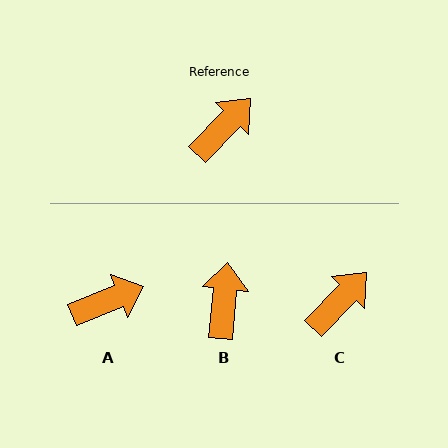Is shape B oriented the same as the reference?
No, it is off by about 39 degrees.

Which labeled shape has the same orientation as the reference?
C.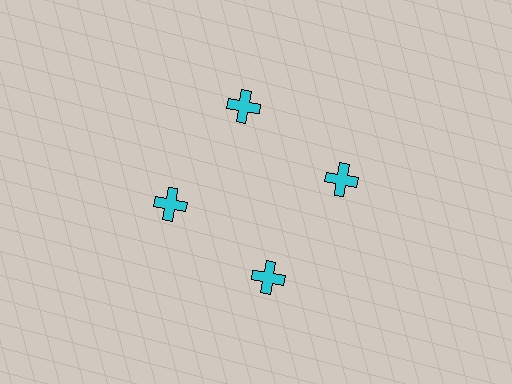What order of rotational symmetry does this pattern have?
This pattern has 4-fold rotational symmetry.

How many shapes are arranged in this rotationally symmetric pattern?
There are 4 shapes, arranged in 4 groups of 1.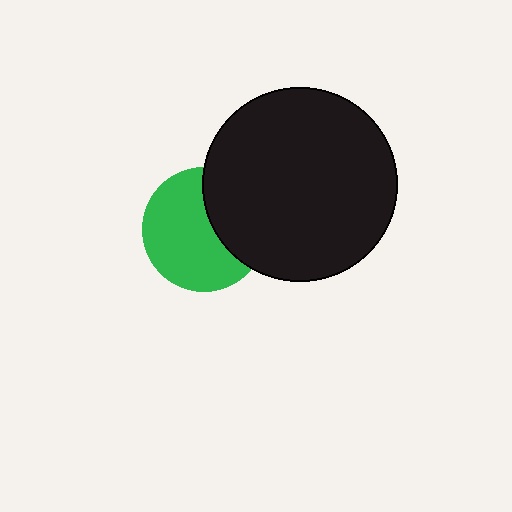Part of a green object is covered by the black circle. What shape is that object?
It is a circle.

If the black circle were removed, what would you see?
You would see the complete green circle.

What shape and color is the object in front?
The object in front is a black circle.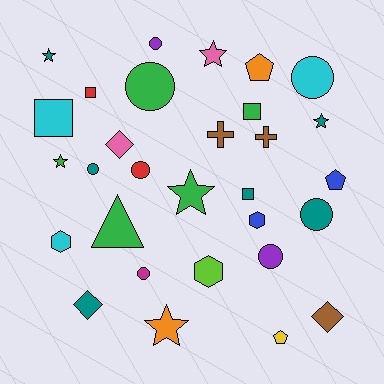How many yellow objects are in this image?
There is 1 yellow object.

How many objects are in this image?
There are 30 objects.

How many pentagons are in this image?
There are 3 pentagons.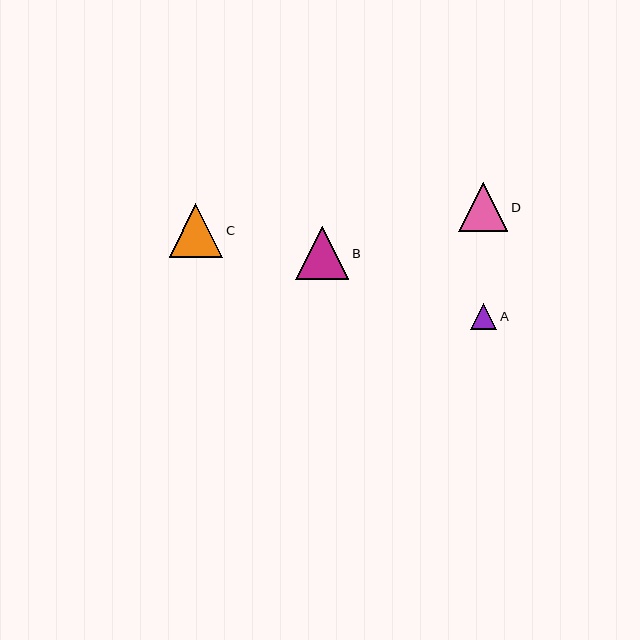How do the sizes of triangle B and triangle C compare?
Triangle B and triangle C are approximately the same size.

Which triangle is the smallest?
Triangle A is the smallest with a size of approximately 27 pixels.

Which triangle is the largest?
Triangle B is the largest with a size of approximately 54 pixels.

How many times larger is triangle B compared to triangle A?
Triangle B is approximately 2.0 times the size of triangle A.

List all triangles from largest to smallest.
From largest to smallest: B, C, D, A.